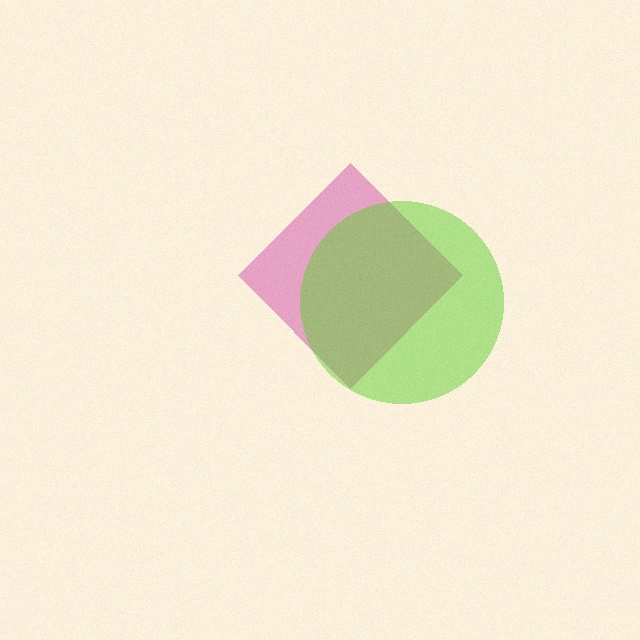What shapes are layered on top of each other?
The layered shapes are: a magenta diamond, a lime circle.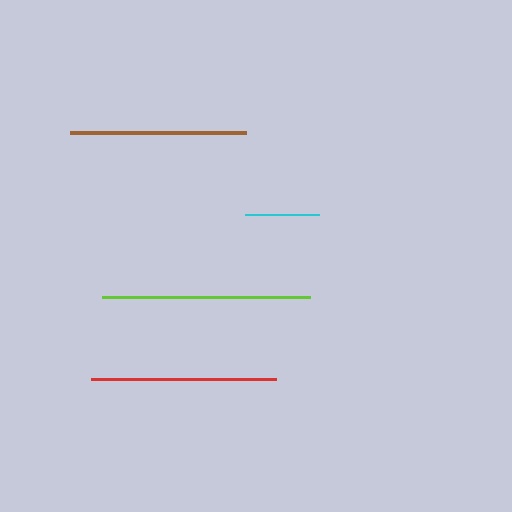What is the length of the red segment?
The red segment is approximately 185 pixels long.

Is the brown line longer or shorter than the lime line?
The lime line is longer than the brown line.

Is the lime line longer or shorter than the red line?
The lime line is longer than the red line.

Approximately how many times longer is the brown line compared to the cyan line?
The brown line is approximately 2.4 times the length of the cyan line.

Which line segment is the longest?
The lime line is the longest at approximately 208 pixels.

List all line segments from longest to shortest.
From longest to shortest: lime, red, brown, cyan.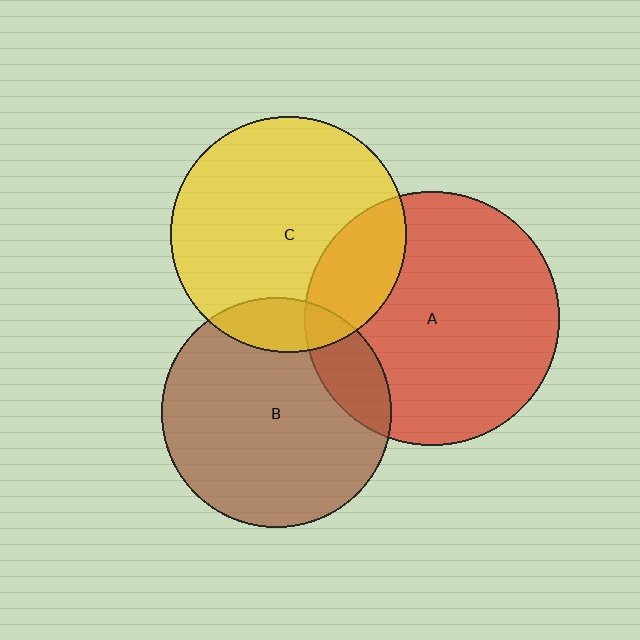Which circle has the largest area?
Circle A (red).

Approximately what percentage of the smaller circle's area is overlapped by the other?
Approximately 15%.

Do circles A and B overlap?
Yes.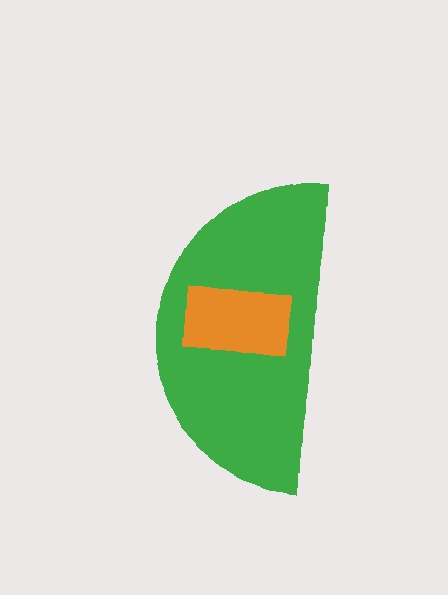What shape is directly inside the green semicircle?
The orange rectangle.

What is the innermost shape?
The orange rectangle.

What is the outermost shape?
The green semicircle.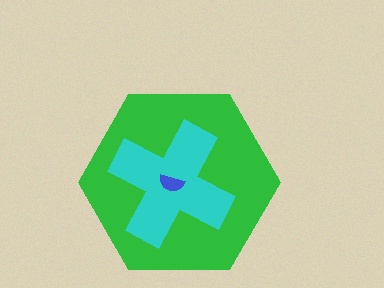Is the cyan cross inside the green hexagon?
Yes.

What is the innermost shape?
The blue semicircle.